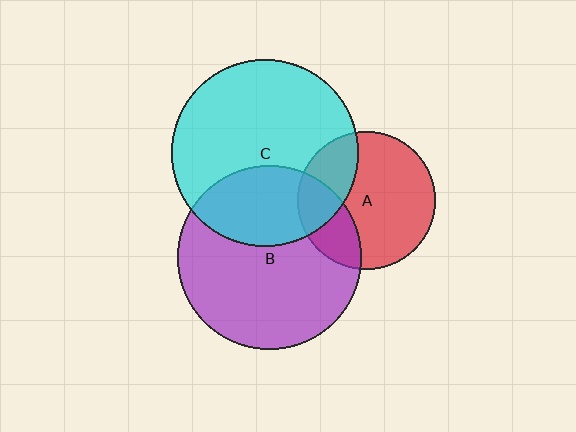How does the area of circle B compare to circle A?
Approximately 1.8 times.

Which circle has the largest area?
Circle C (cyan).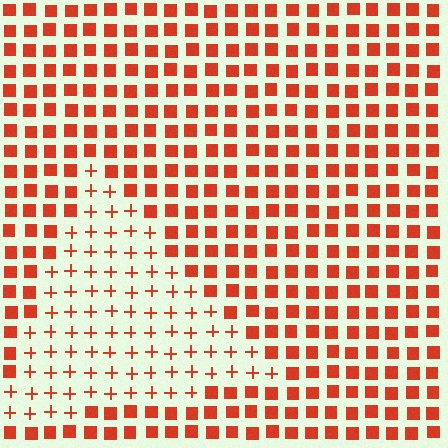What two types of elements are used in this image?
The image uses plus signs inside the triangle region and squares outside it.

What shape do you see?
I see a triangle.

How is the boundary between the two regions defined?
The boundary is defined by a change in element shape: plus signs inside vs. squares outside. All elements share the same color and spacing.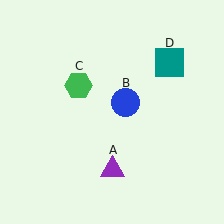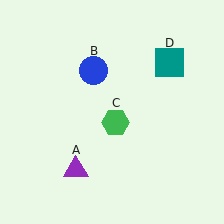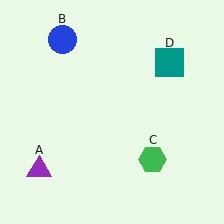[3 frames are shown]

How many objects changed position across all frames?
3 objects changed position: purple triangle (object A), blue circle (object B), green hexagon (object C).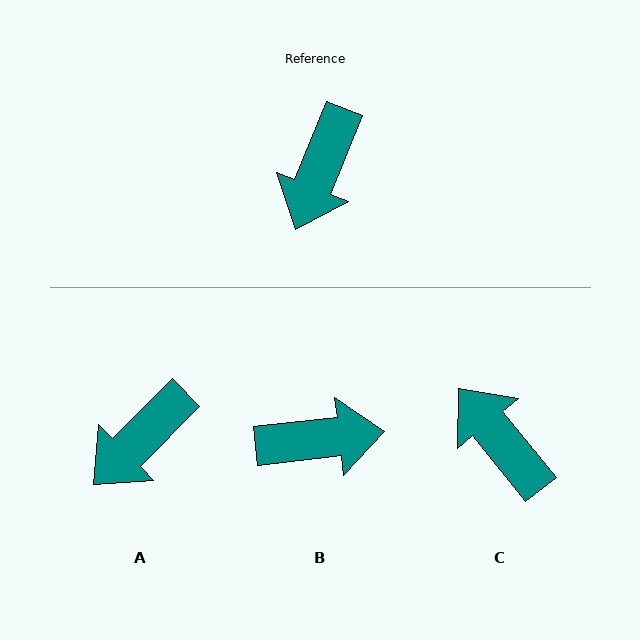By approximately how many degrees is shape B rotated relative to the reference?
Approximately 119 degrees counter-clockwise.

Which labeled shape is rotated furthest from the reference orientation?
C, about 119 degrees away.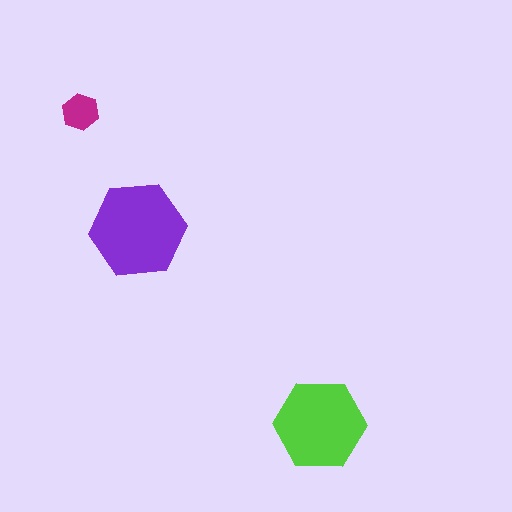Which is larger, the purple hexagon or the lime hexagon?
The purple one.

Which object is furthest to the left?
The magenta hexagon is leftmost.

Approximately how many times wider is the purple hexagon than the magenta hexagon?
About 2.5 times wider.